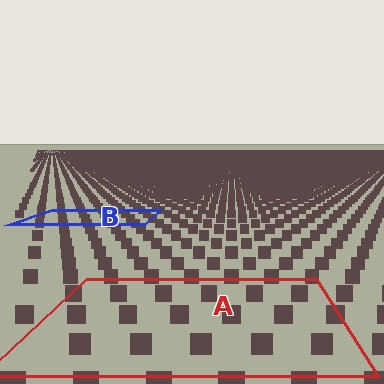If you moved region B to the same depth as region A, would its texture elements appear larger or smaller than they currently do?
They would appear larger. At a closer depth, the same texture elements are projected at a bigger on-screen size.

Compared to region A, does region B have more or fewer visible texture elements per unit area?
Region B has more texture elements per unit area — they are packed more densely because it is farther away.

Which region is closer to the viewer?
Region A is closer. The texture elements there are larger and more spread out.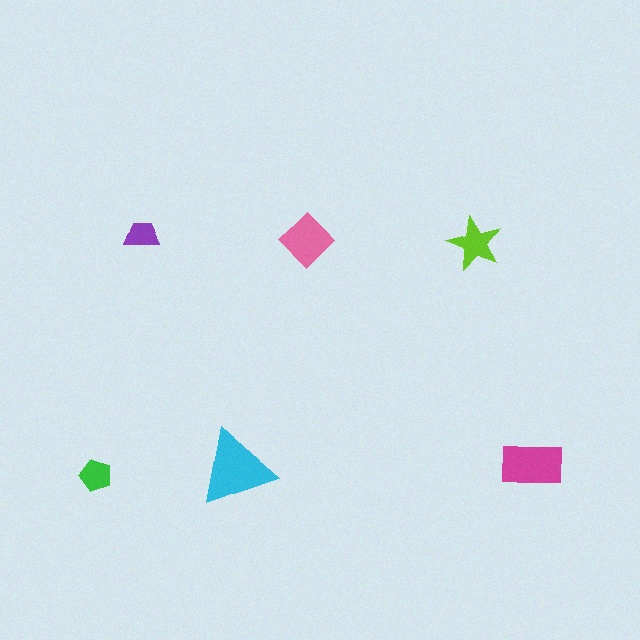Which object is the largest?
The cyan triangle.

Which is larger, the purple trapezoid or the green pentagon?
The green pentagon.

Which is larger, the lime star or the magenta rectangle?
The magenta rectangle.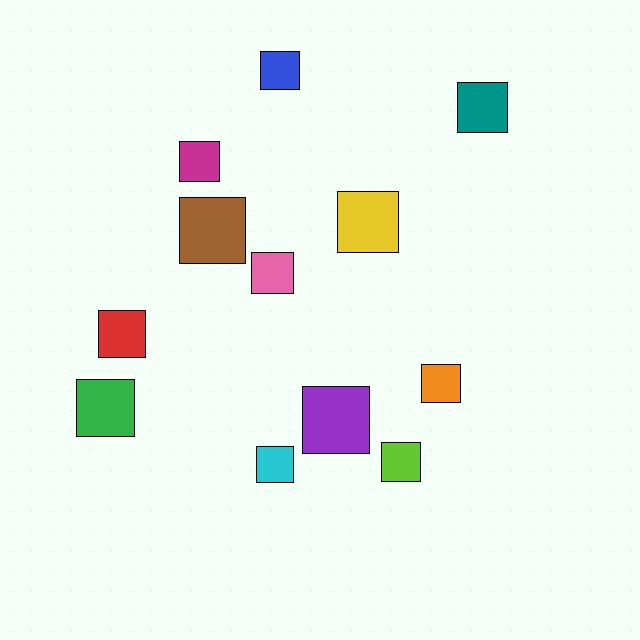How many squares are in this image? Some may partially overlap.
There are 12 squares.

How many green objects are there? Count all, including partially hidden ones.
There is 1 green object.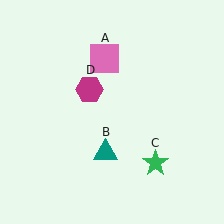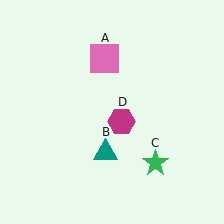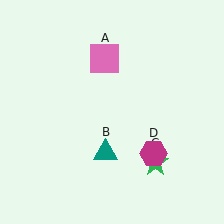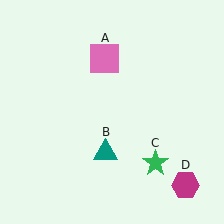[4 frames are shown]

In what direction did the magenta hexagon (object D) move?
The magenta hexagon (object D) moved down and to the right.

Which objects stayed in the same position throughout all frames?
Pink square (object A) and teal triangle (object B) and green star (object C) remained stationary.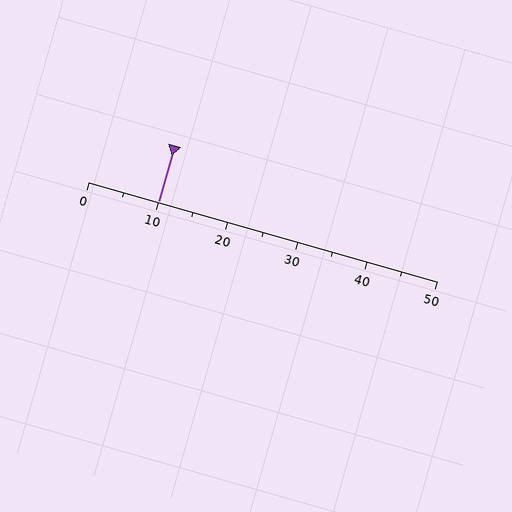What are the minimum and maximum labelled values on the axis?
The axis runs from 0 to 50.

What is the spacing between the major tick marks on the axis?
The major ticks are spaced 10 apart.